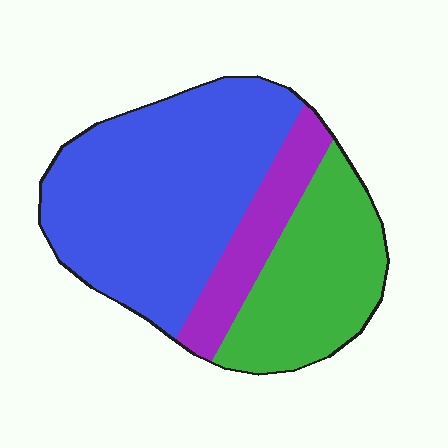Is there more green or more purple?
Green.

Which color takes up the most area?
Blue, at roughly 55%.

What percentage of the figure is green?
Green takes up about one third (1/3) of the figure.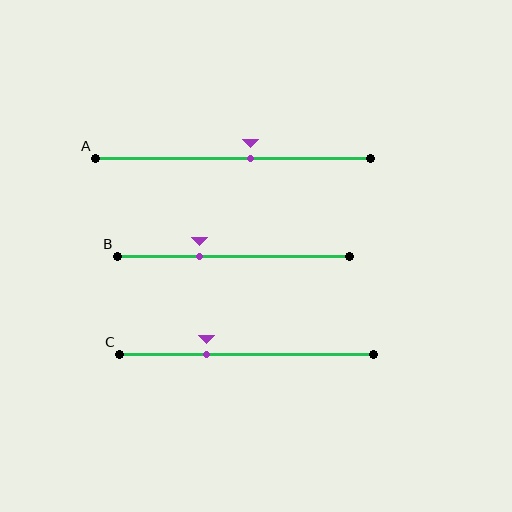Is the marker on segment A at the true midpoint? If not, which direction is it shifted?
No, the marker on segment A is shifted to the right by about 6% of the segment length.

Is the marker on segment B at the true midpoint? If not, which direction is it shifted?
No, the marker on segment B is shifted to the left by about 15% of the segment length.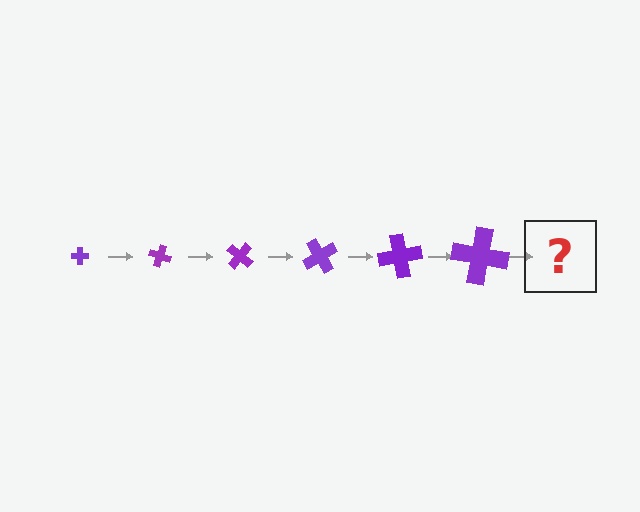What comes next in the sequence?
The next element should be a cross, larger than the previous one and rotated 120 degrees from the start.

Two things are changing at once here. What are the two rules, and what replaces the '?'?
The two rules are that the cross grows larger each step and it rotates 20 degrees each step. The '?' should be a cross, larger than the previous one and rotated 120 degrees from the start.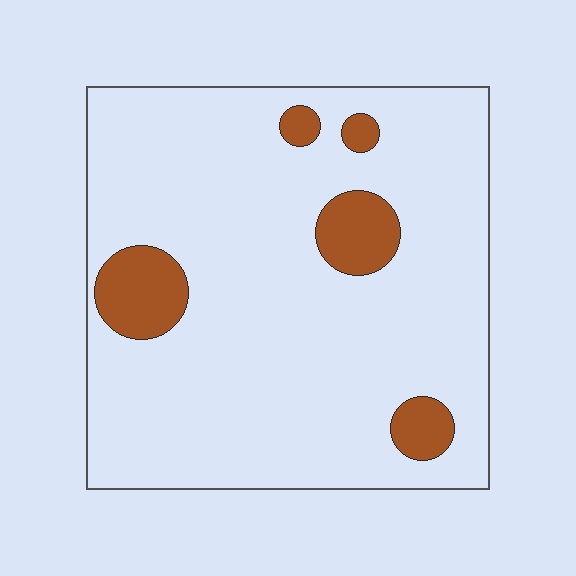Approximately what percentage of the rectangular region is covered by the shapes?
Approximately 10%.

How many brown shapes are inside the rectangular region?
5.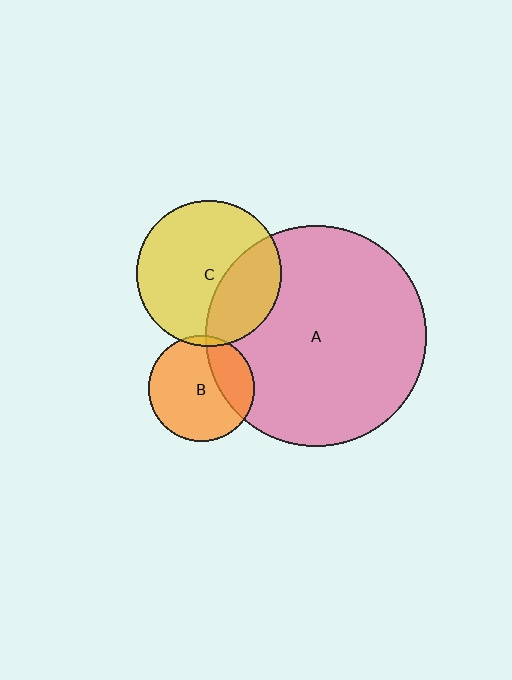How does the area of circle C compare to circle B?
Approximately 1.9 times.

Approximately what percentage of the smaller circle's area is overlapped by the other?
Approximately 5%.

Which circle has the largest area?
Circle A (pink).